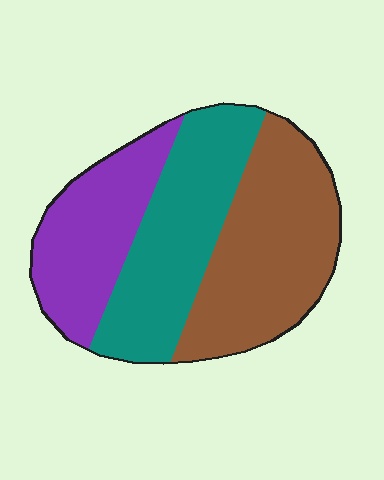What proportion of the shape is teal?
Teal covers roughly 35% of the shape.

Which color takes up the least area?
Purple, at roughly 25%.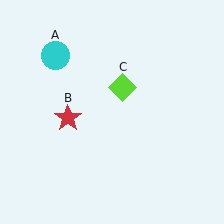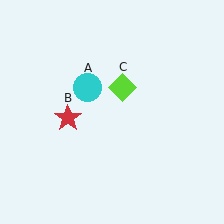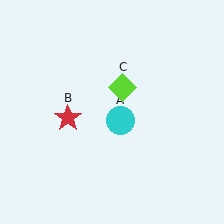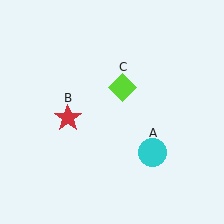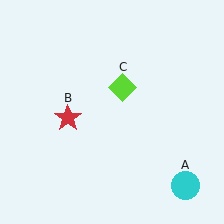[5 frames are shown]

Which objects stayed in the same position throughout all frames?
Red star (object B) and lime diamond (object C) remained stationary.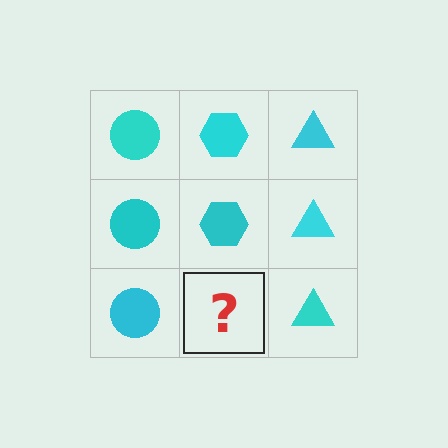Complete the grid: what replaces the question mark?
The question mark should be replaced with a cyan hexagon.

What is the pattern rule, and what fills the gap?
The rule is that each column has a consistent shape. The gap should be filled with a cyan hexagon.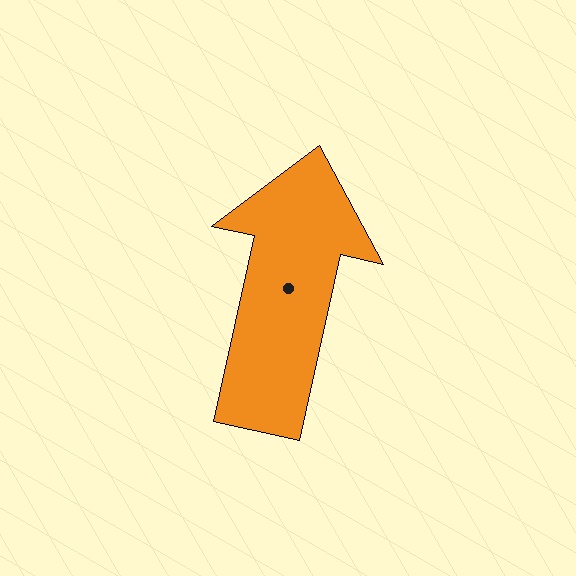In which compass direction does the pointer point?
North.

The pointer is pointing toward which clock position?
Roughly 12 o'clock.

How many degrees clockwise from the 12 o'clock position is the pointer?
Approximately 13 degrees.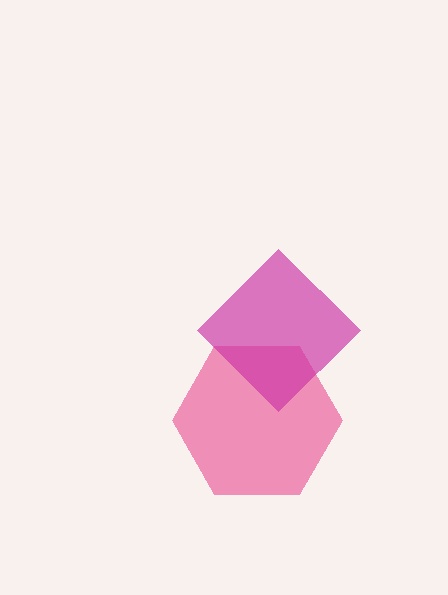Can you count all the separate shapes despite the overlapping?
Yes, there are 2 separate shapes.